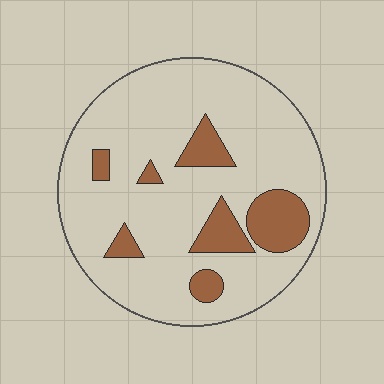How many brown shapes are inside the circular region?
7.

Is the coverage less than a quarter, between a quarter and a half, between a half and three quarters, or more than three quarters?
Less than a quarter.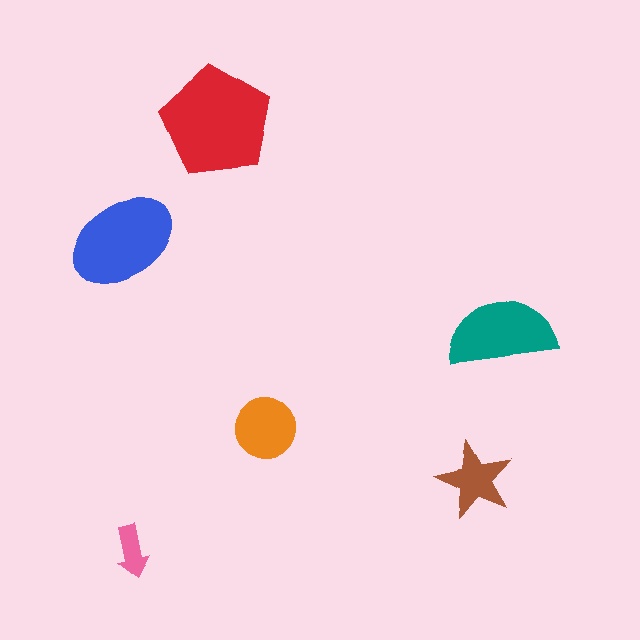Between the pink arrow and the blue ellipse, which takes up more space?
The blue ellipse.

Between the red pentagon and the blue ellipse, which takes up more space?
The red pentagon.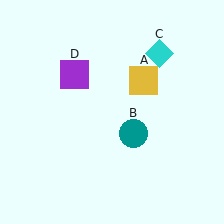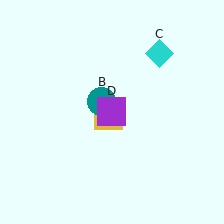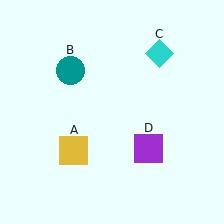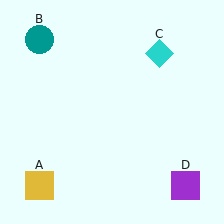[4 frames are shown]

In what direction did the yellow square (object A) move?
The yellow square (object A) moved down and to the left.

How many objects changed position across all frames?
3 objects changed position: yellow square (object A), teal circle (object B), purple square (object D).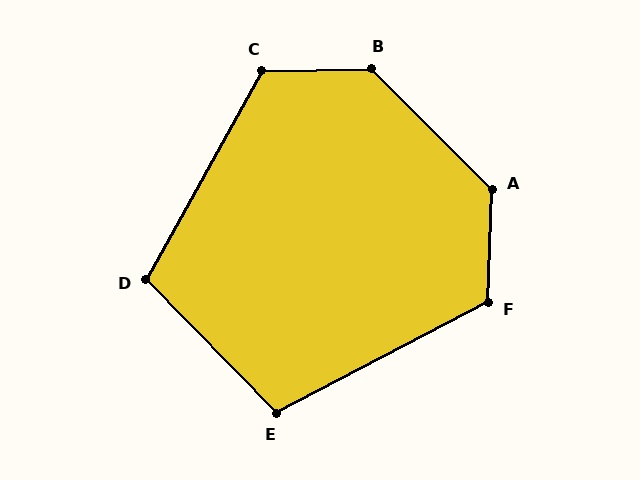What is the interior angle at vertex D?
Approximately 107 degrees (obtuse).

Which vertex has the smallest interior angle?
E, at approximately 107 degrees.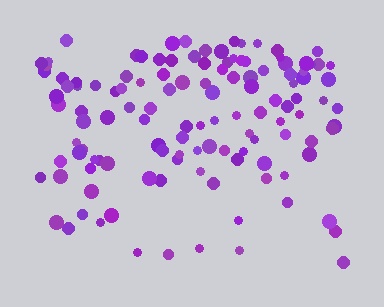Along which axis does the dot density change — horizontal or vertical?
Vertical.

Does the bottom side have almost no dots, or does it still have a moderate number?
Still a moderate number, just noticeably fewer than the top.